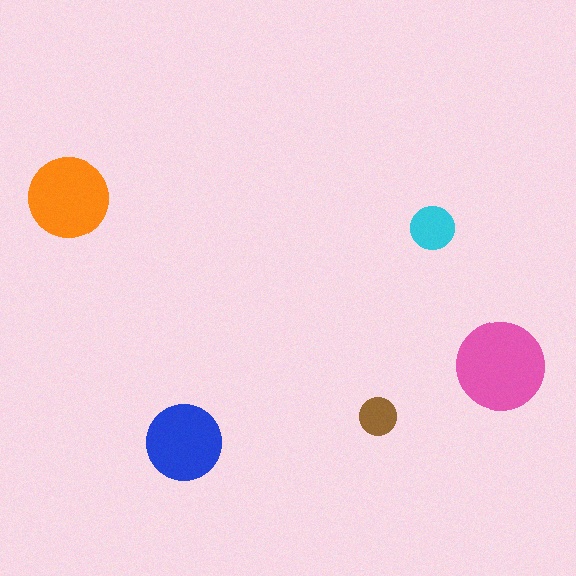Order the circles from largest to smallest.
the pink one, the orange one, the blue one, the cyan one, the brown one.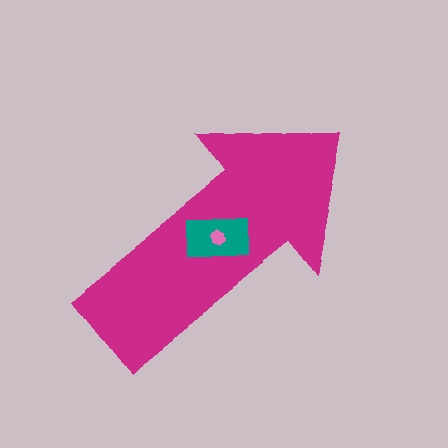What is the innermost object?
The pink hexagon.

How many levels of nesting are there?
3.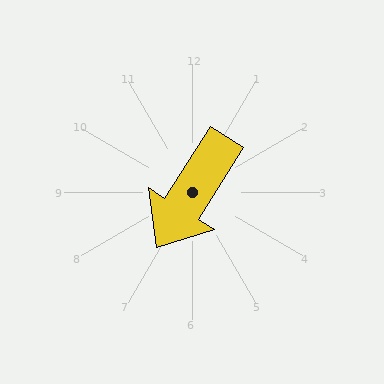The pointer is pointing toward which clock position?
Roughly 7 o'clock.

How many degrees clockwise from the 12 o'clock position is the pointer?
Approximately 212 degrees.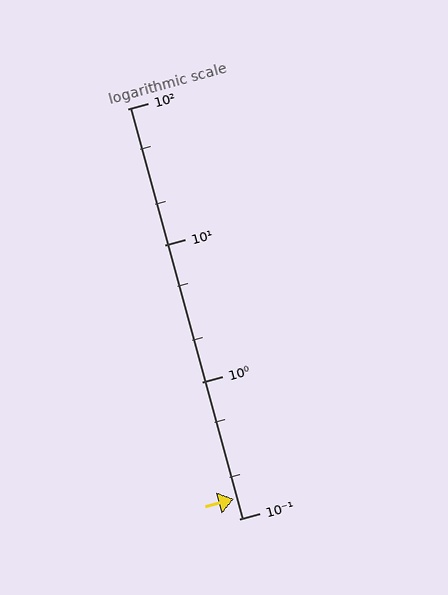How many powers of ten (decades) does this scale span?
The scale spans 3 decades, from 0.1 to 100.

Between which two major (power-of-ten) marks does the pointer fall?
The pointer is between 0.1 and 1.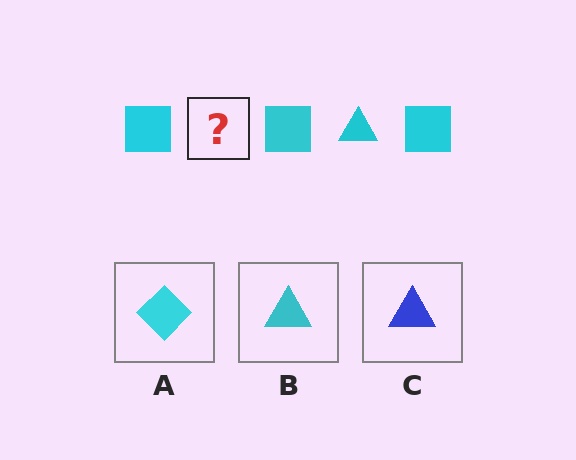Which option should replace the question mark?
Option B.